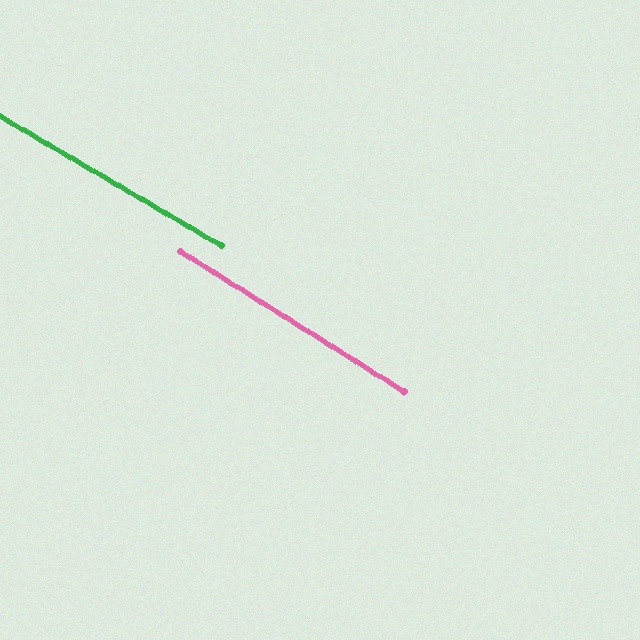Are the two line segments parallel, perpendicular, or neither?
Parallel — their directions differ by only 1.8°.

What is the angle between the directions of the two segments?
Approximately 2 degrees.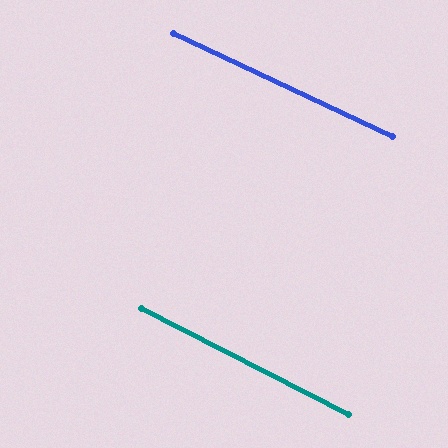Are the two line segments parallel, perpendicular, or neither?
Parallel — their directions differ by only 1.8°.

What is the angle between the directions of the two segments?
Approximately 2 degrees.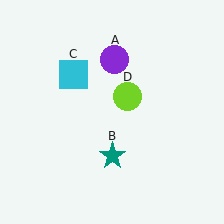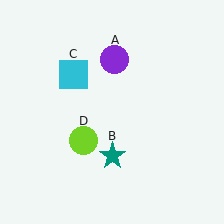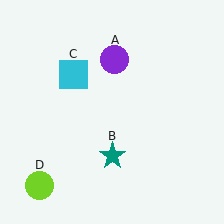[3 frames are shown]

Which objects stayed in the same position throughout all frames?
Purple circle (object A) and teal star (object B) and cyan square (object C) remained stationary.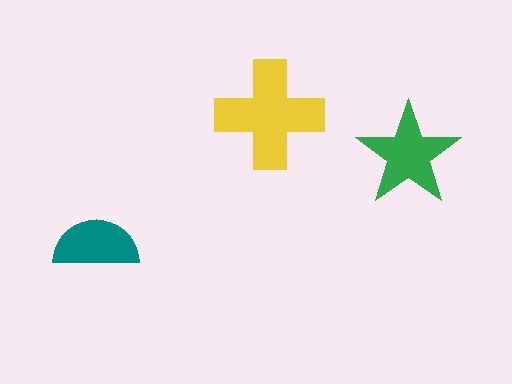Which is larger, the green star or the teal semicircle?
The green star.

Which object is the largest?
The yellow cross.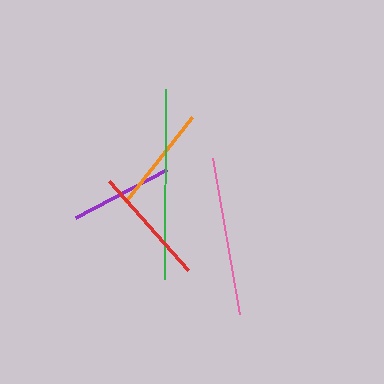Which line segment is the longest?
The green line is the longest at approximately 191 pixels.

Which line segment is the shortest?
The purple line is the shortest at approximately 104 pixels.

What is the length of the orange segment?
The orange segment is approximately 109 pixels long.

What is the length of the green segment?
The green segment is approximately 191 pixels long.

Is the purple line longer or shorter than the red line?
The red line is longer than the purple line.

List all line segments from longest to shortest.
From longest to shortest: green, pink, red, orange, purple.